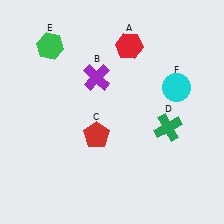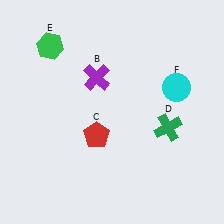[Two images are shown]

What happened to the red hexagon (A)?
The red hexagon (A) was removed in Image 2. It was in the top-right area of Image 1.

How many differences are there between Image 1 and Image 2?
There is 1 difference between the two images.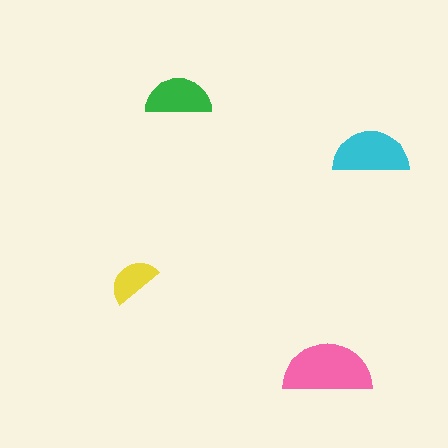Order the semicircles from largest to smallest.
the pink one, the cyan one, the green one, the yellow one.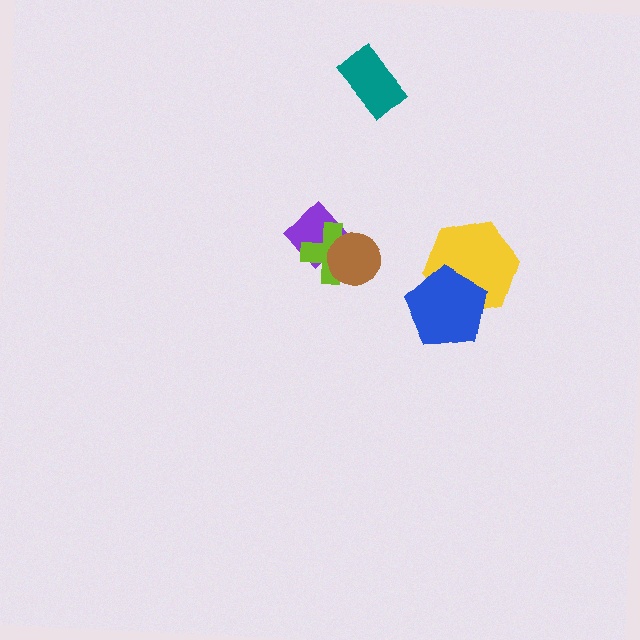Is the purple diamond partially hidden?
Yes, it is partially covered by another shape.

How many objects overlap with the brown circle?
2 objects overlap with the brown circle.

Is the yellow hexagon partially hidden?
Yes, it is partially covered by another shape.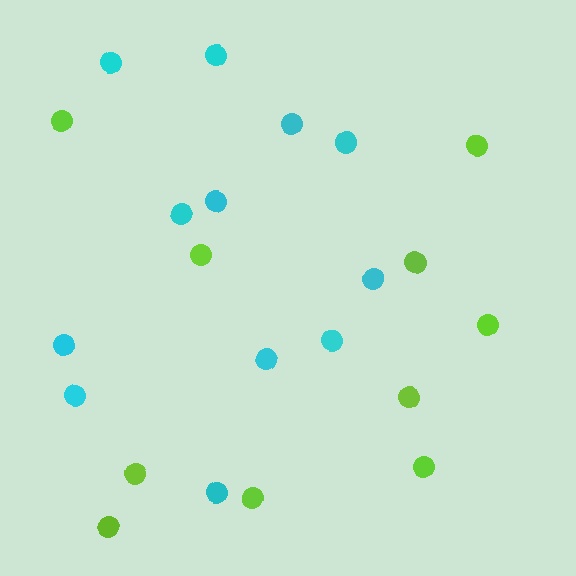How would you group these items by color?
There are 2 groups: one group of cyan circles (12) and one group of lime circles (10).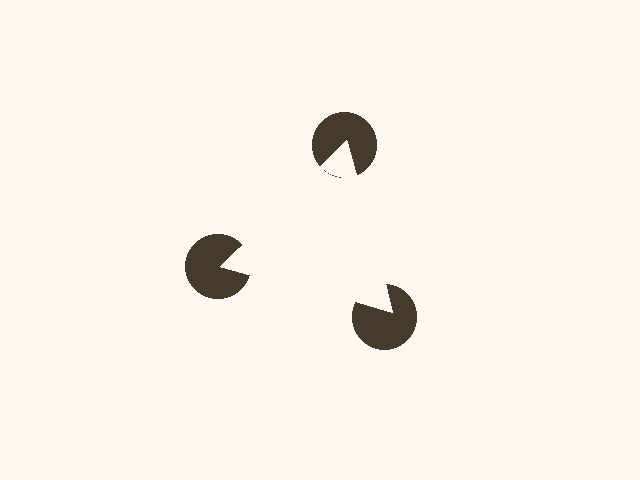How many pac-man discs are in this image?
There are 3 — one at each vertex of the illusory triangle.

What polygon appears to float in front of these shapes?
An illusory triangle — its edges are inferred from the aligned wedge cuts in the pac-man discs, not physically drawn.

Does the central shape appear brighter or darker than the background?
It typically appears slightly brighter than the background, even though no actual brightness change is drawn.